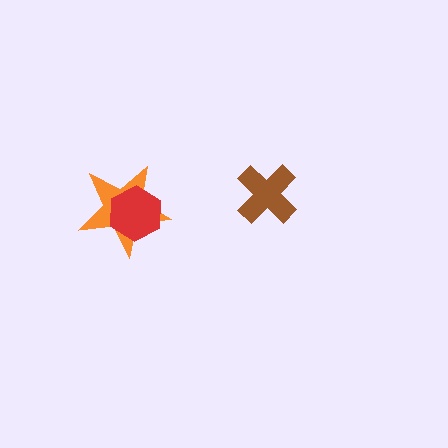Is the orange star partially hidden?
Yes, it is partially covered by another shape.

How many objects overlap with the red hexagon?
1 object overlaps with the red hexagon.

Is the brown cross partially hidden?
No, no other shape covers it.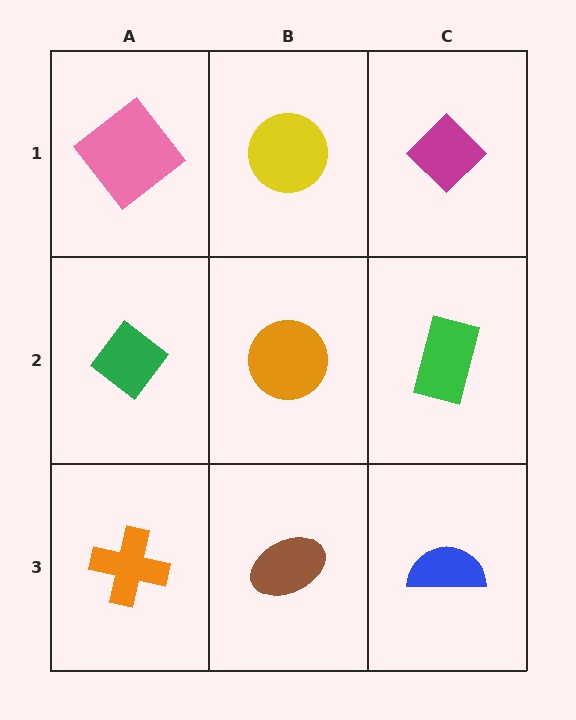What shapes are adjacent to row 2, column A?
A pink diamond (row 1, column A), an orange cross (row 3, column A), an orange circle (row 2, column B).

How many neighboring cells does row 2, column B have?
4.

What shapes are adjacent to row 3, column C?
A green rectangle (row 2, column C), a brown ellipse (row 3, column B).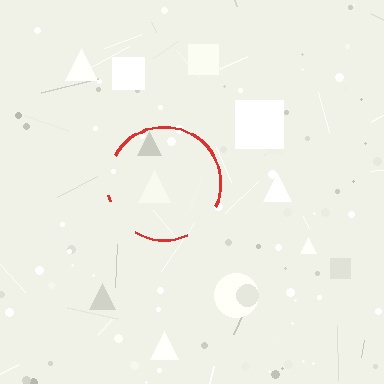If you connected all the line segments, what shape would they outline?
They would outline a circle.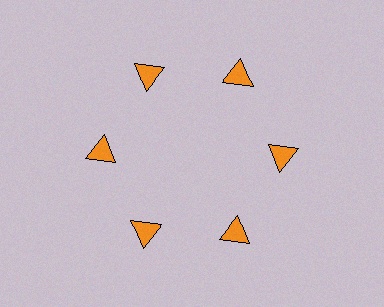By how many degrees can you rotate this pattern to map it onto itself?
The pattern maps onto itself every 60 degrees of rotation.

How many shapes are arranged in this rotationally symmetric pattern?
There are 6 shapes, arranged in 6 groups of 1.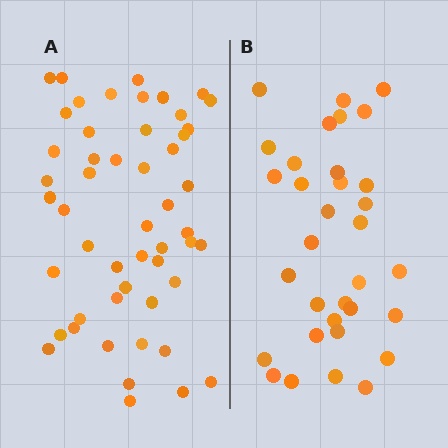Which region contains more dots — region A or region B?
Region A (the left region) has more dots.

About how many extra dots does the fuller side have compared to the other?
Region A has approximately 20 more dots than region B.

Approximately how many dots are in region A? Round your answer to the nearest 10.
About 50 dots. (The exact count is 51, which rounds to 50.)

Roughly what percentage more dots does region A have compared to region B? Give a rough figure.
About 55% more.